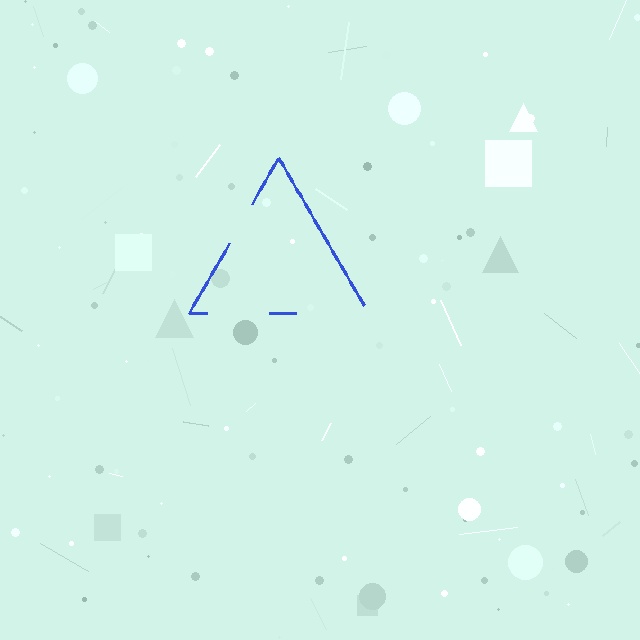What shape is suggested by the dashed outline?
The dashed outline suggests a triangle.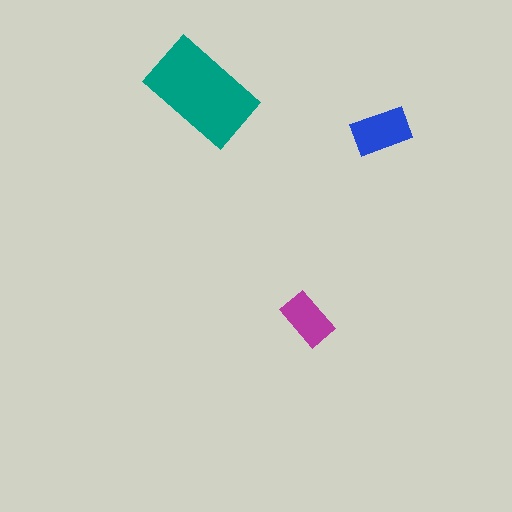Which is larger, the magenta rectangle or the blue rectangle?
The blue one.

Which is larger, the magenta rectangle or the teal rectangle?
The teal one.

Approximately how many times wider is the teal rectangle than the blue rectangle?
About 2 times wider.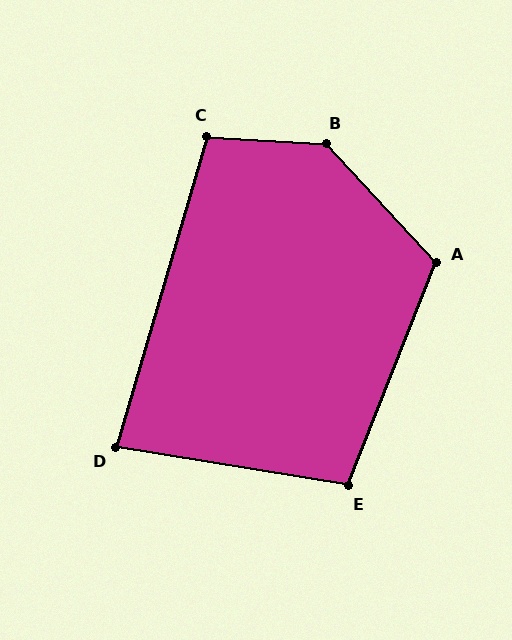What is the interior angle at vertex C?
Approximately 103 degrees (obtuse).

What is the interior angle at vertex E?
Approximately 102 degrees (obtuse).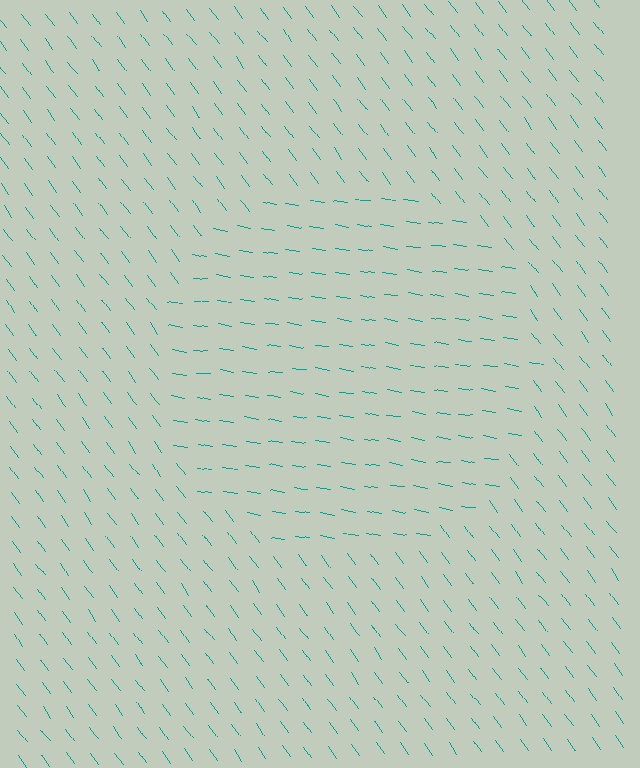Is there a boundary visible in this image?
Yes, there is a texture boundary formed by a change in line orientation.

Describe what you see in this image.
The image is filled with small teal line segments. A circle region in the image has lines oriented differently from the surrounding lines, creating a visible texture boundary.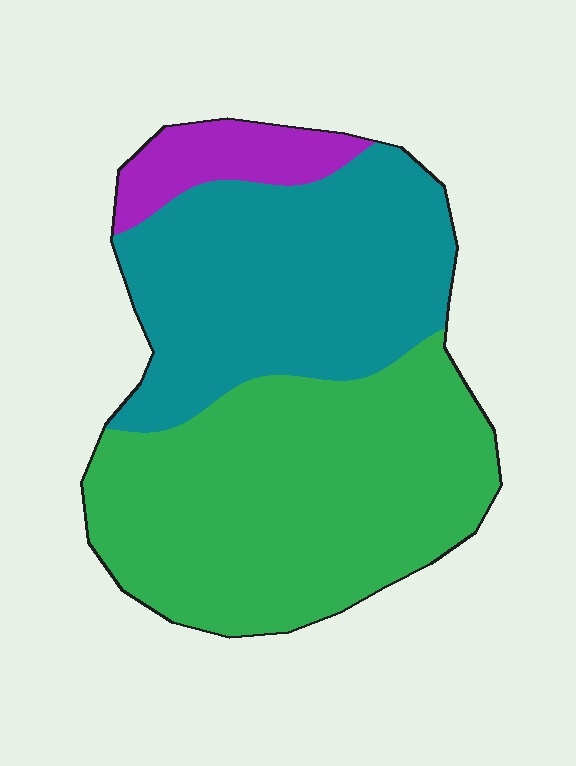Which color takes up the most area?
Green, at roughly 50%.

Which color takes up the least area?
Purple, at roughly 10%.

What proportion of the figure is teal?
Teal takes up about two fifths (2/5) of the figure.